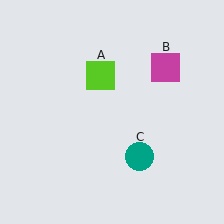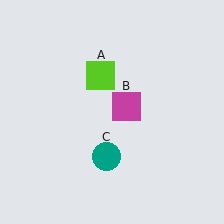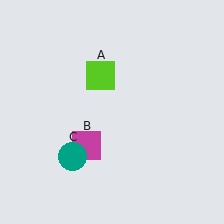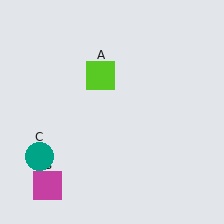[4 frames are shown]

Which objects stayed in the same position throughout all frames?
Lime square (object A) remained stationary.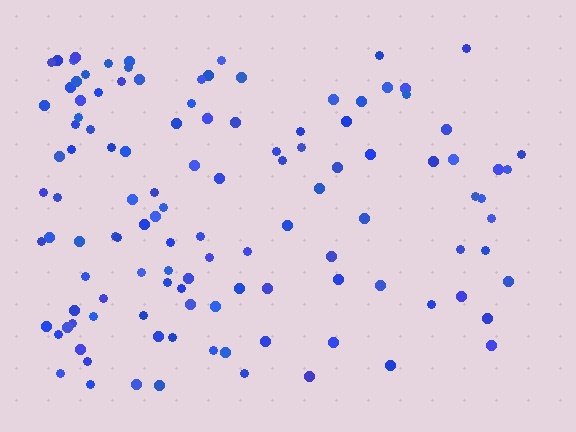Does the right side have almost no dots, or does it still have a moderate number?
Still a moderate number, just noticeably fewer than the left.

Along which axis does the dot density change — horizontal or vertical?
Horizontal.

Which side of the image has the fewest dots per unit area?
The right.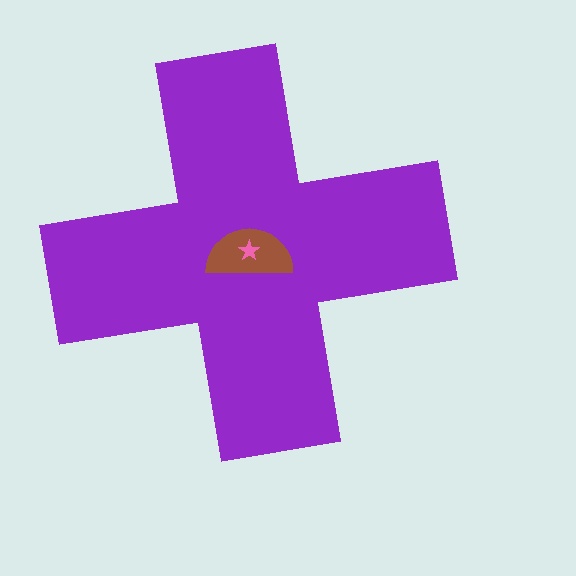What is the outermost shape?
The purple cross.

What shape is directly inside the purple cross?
The brown semicircle.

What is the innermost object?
The pink star.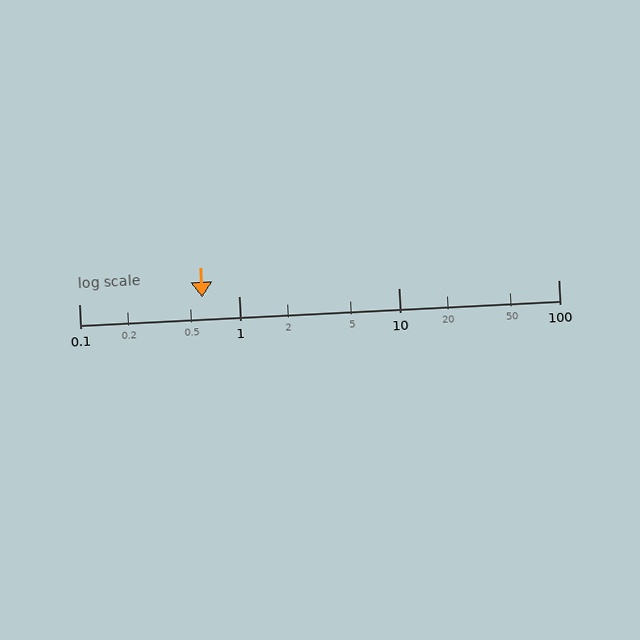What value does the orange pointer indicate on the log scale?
The pointer indicates approximately 0.59.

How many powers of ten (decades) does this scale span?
The scale spans 3 decades, from 0.1 to 100.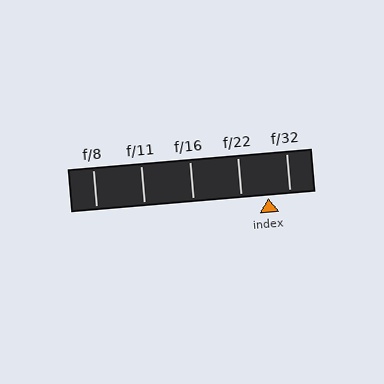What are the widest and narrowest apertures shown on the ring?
The widest aperture shown is f/8 and the narrowest is f/32.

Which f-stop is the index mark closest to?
The index mark is closest to f/32.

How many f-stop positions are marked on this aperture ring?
There are 5 f-stop positions marked.